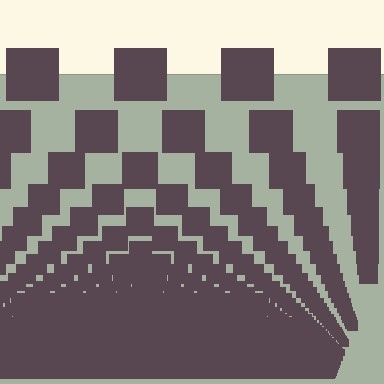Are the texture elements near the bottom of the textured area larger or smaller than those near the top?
Smaller. The gradient is inverted — elements near the bottom are smaller and denser.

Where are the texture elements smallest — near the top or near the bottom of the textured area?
Near the bottom.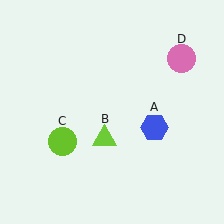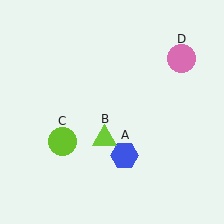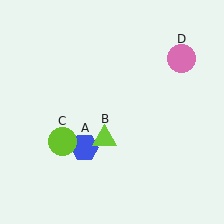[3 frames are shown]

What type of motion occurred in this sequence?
The blue hexagon (object A) rotated clockwise around the center of the scene.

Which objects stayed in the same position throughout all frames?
Lime triangle (object B) and lime circle (object C) and pink circle (object D) remained stationary.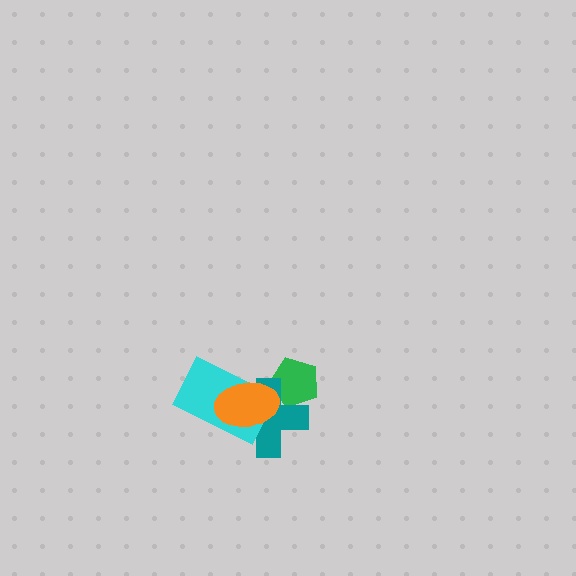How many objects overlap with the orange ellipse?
3 objects overlap with the orange ellipse.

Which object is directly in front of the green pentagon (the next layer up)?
The teal cross is directly in front of the green pentagon.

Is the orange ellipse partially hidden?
No, no other shape covers it.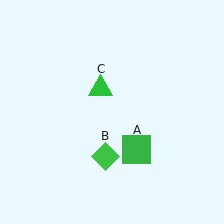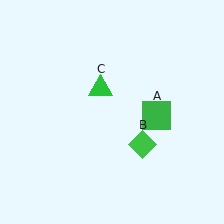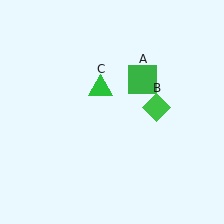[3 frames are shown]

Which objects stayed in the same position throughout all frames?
Green triangle (object C) remained stationary.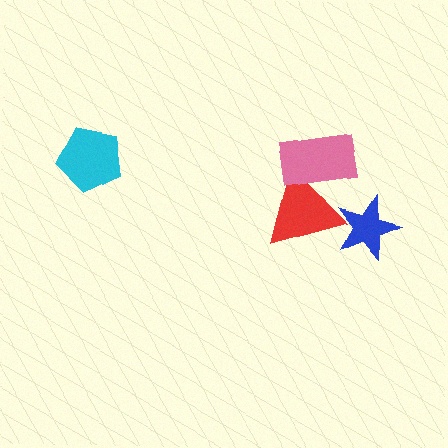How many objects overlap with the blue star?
1 object overlaps with the blue star.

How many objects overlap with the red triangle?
2 objects overlap with the red triangle.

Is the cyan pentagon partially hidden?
No, no other shape covers it.